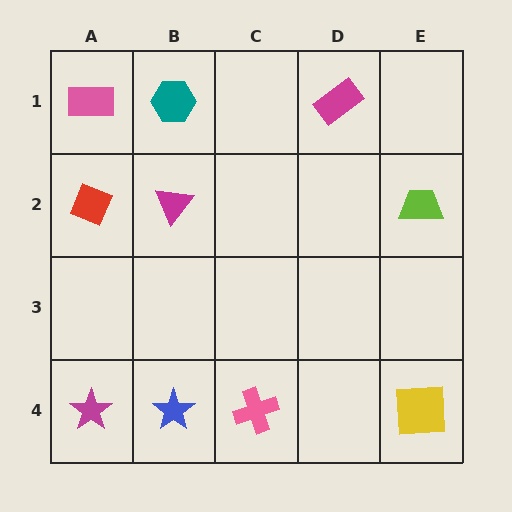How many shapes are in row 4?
4 shapes.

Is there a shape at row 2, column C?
No, that cell is empty.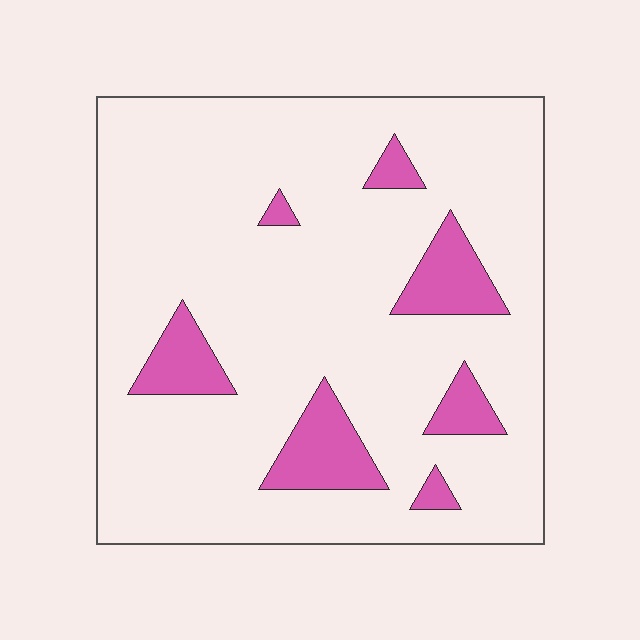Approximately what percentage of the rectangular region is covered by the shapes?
Approximately 15%.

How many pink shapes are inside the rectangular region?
7.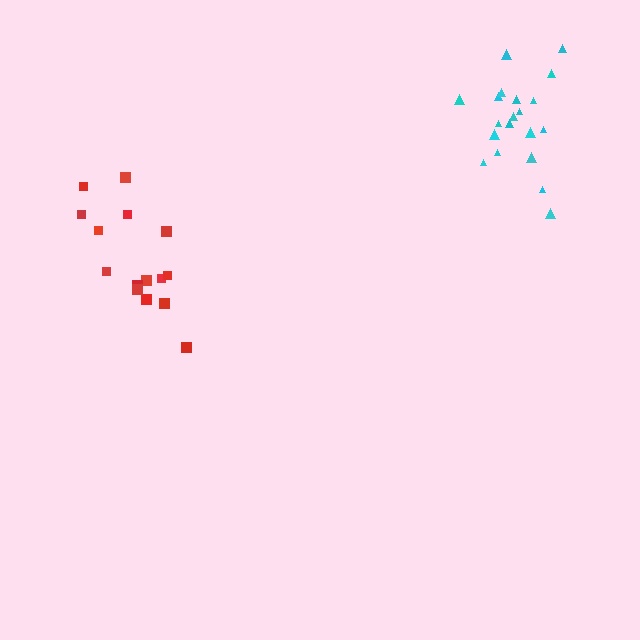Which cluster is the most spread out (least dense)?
Red.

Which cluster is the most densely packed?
Cyan.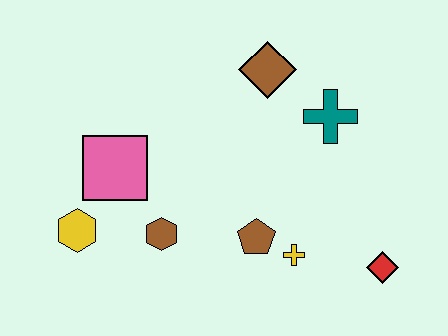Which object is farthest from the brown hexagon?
The red diamond is farthest from the brown hexagon.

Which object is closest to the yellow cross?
The brown pentagon is closest to the yellow cross.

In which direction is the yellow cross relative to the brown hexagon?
The yellow cross is to the right of the brown hexagon.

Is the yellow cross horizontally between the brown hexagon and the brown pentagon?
No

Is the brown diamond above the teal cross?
Yes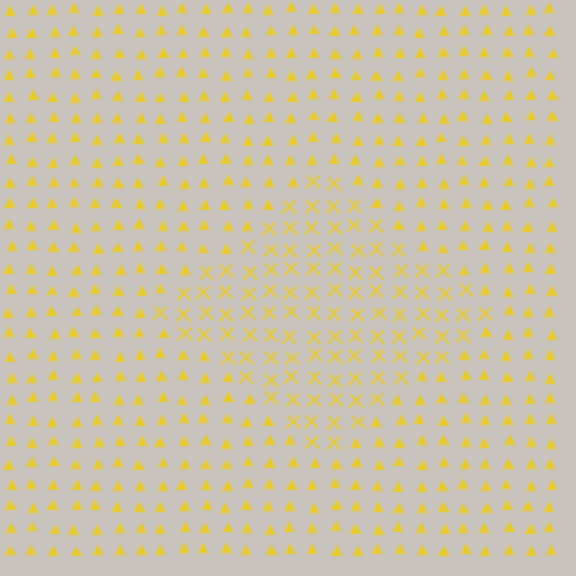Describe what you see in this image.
The image is filled with small yellow elements arranged in a uniform grid. A diamond-shaped region contains X marks, while the surrounding area contains triangles. The boundary is defined purely by the change in element shape.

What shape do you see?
I see a diamond.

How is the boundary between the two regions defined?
The boundary is defined by a change in element shape: X marks inside vs. triangles outside. All elements share the same color and spacing.